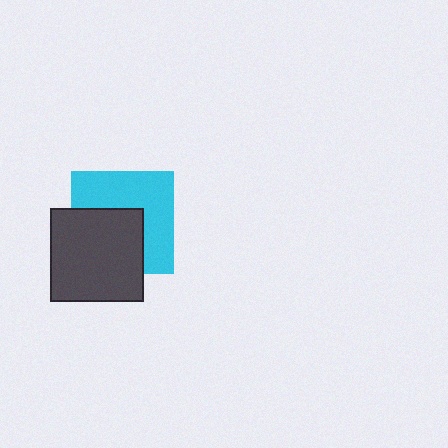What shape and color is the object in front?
The object in front is a dark gray square.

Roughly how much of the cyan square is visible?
About half of it is visible (roughly 54%).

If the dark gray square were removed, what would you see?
You would see the complete cyan square.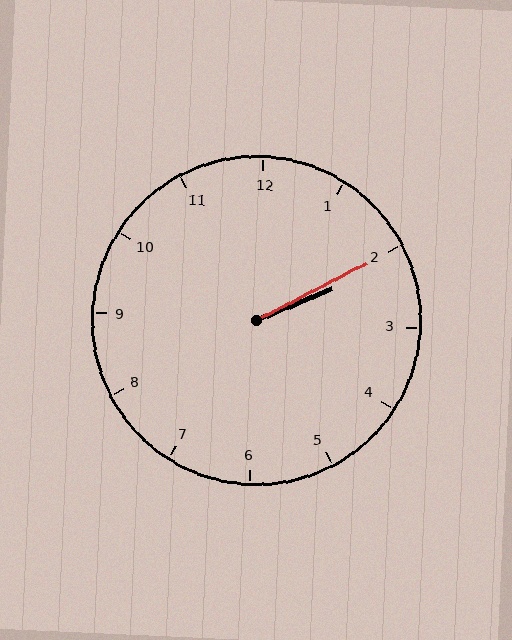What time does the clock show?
2:10.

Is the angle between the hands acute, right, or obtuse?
It is acute.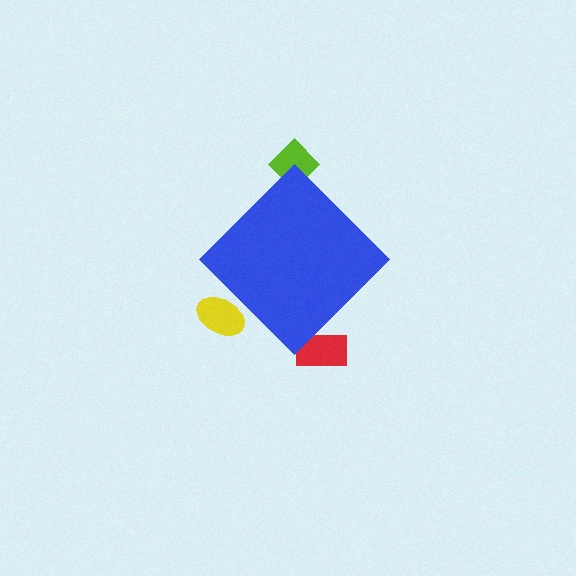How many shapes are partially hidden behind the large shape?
3 shapes are partially hidden.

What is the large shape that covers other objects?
A blue diamond.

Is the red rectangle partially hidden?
Yes, the red rectangle is partially hidden behind the blue diamond.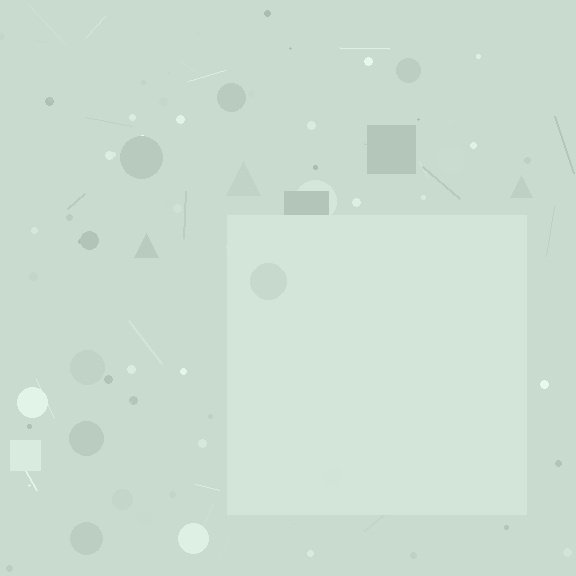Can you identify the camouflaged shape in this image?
The camouflaged shape is a square.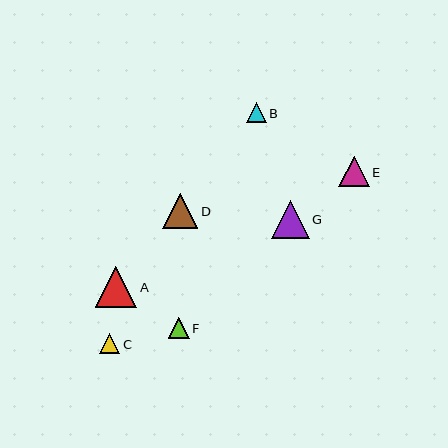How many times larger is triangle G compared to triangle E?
Triangle G is approximately 1.3 times the size of triangle E.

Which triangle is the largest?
Triangle A is the largest with a size of approximately 42 pixels.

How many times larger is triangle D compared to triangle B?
Triangle D is approximately 1.7 times the size of triangle B.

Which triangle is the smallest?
Triangle B is the smallest with a size of approximately 20 pixels.